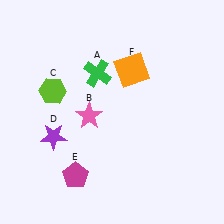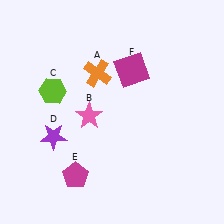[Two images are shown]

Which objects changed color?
A changed from green to orange. F changed from orange to magenta.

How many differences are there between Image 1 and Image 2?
There are 2 differences between the two images.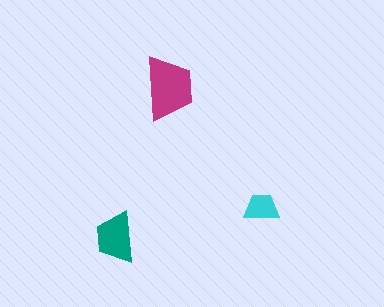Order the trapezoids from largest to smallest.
the magenta one, the teal one, the cyan one.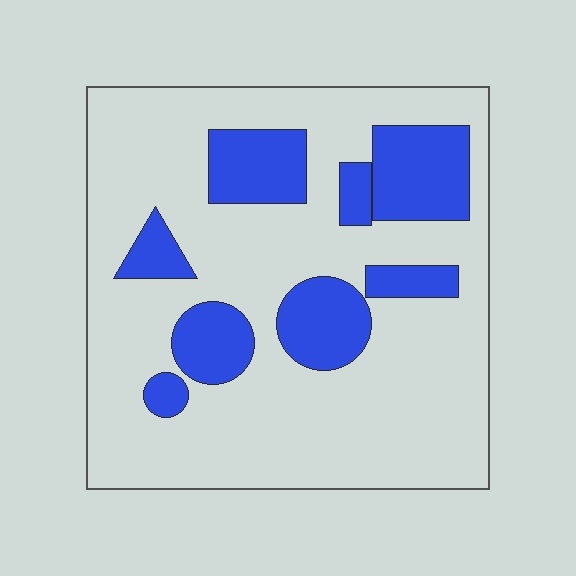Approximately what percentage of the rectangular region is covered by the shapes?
Approximately 25%.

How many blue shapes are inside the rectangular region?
8.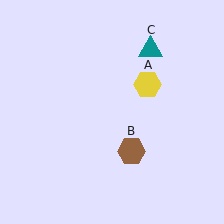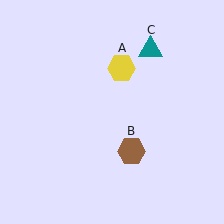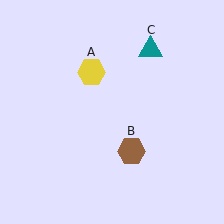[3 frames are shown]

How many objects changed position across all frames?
1 object changed position: yellow hexagon (object A).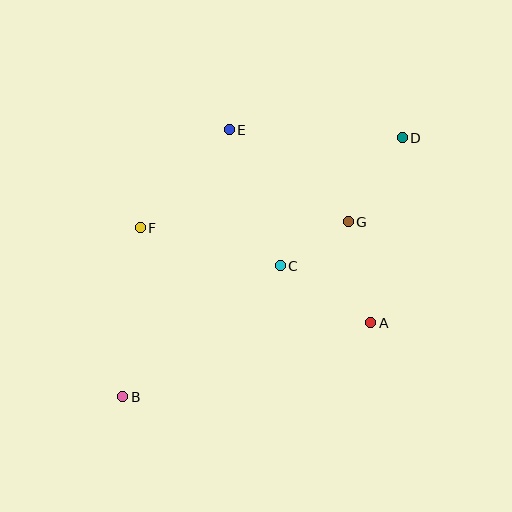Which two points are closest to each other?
Points C and G are closest to each other.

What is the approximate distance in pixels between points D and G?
The distance between D and G is approximately 100 pixels.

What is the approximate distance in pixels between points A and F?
The distance between A and F is approximately 249 pixels.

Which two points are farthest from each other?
Points B and D are farthest from each other.